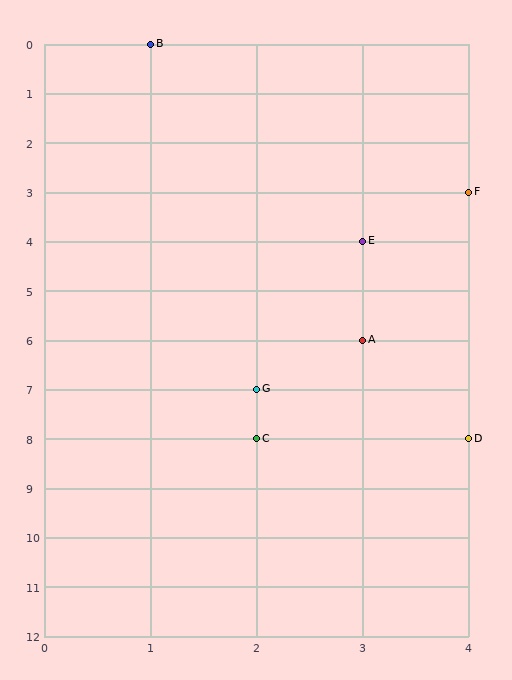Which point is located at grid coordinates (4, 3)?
Point F is at (4, 3).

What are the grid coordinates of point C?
Point C is at grid coordinates (2, 8).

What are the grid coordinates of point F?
Point F is at grid coordinates (4, 3).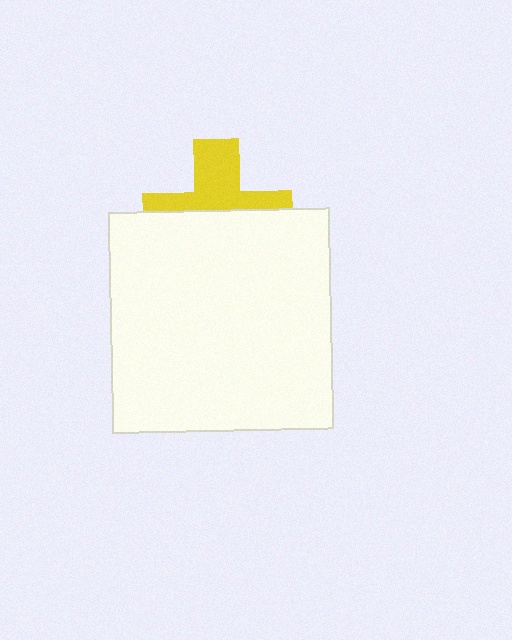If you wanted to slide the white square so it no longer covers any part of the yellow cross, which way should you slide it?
Slide it down — that is the most direct way to separate the two shapes.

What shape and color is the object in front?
The object in front is a white square.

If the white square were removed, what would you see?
You would see the complete yellow cross.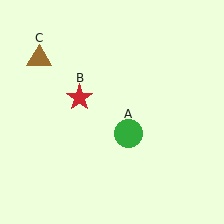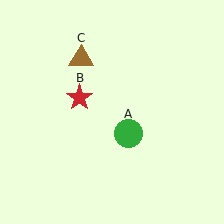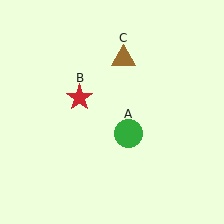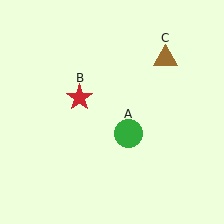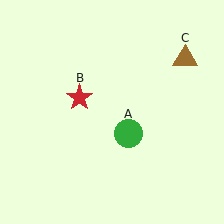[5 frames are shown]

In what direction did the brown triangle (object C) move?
The brown triangle (object C) moved right.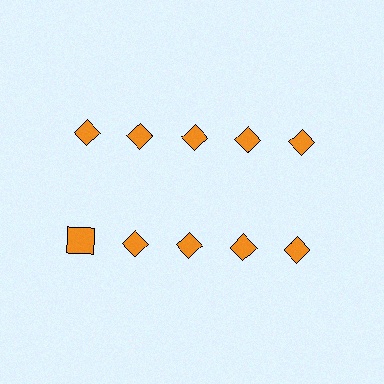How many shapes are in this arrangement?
There are 10 shapes arranged in a grid pattern.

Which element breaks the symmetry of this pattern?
The orange square in the second row, leftmost column breaks the symmetry. All other shapes are orange diamonds.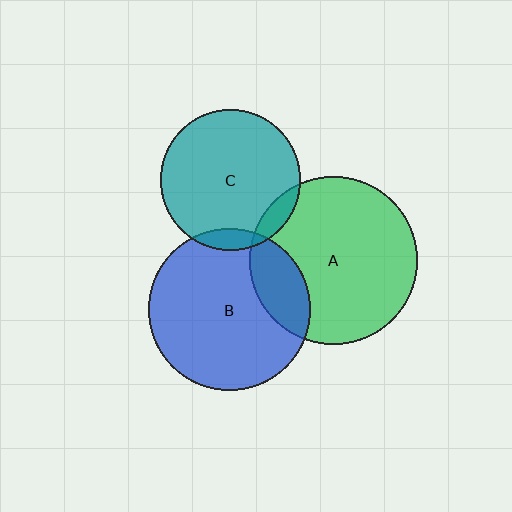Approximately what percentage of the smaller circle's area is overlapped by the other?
Approximately 5%.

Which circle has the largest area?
Circle A (green).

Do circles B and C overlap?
Yes.